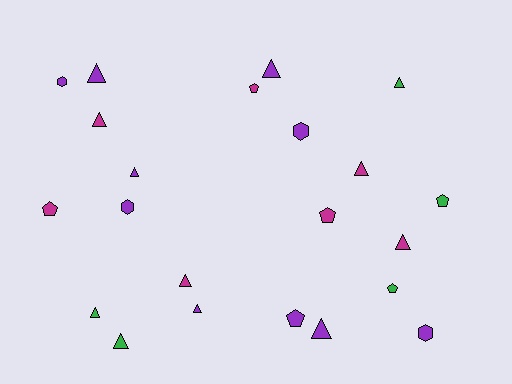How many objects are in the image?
There are 22 objects.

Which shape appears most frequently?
Triangle, with 12 objects.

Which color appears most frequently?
Purple, with 10 objects.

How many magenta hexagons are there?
There are no magenta hexagons.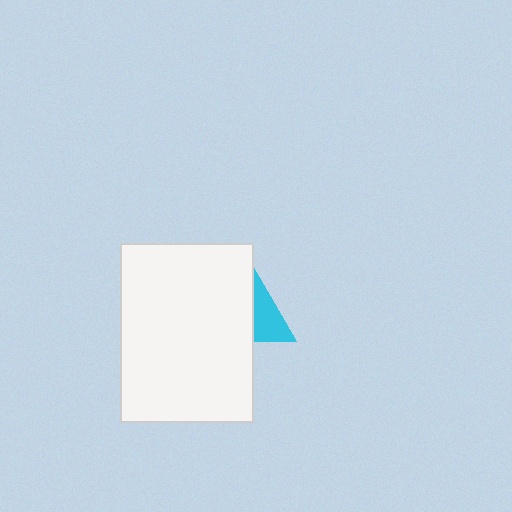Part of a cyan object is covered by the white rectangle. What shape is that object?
It is a triangle.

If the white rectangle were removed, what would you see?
You would see the complete cyan triangle.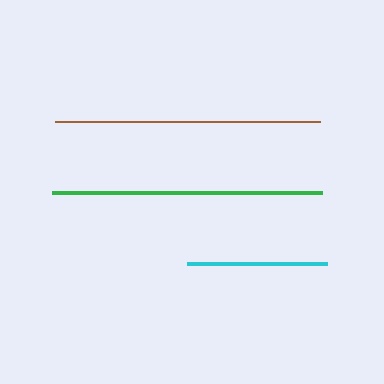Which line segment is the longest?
The green line is the longest at approximately 269 pixels.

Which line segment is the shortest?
The cyan line is the shortest at approximately 140 pixels.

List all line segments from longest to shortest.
From longest to shortest: green, brown, cyan.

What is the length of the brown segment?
The brown segment is approximately 265 pixels long.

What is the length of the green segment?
The green segment is approximately 269 pixels long.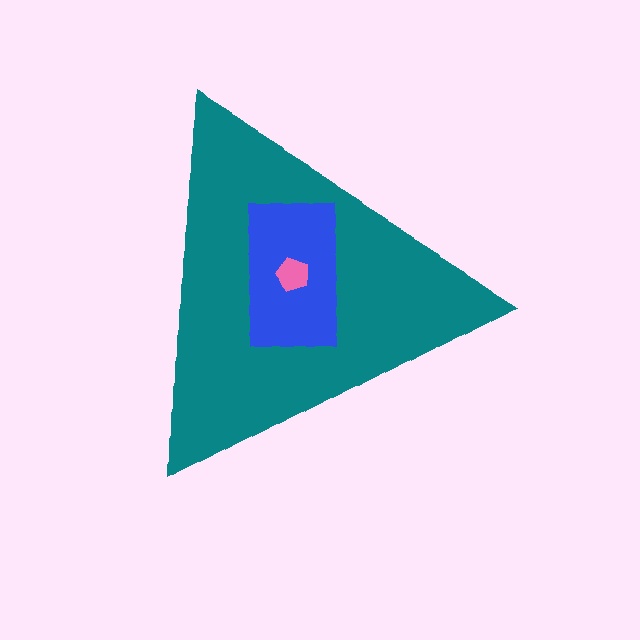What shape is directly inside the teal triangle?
The blue rectangle.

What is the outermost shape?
The teal triangle.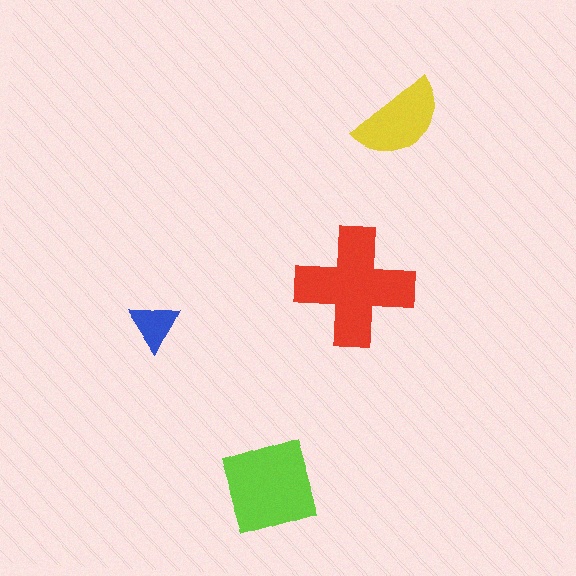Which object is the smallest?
The blue triangle.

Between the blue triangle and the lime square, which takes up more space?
The lime square.